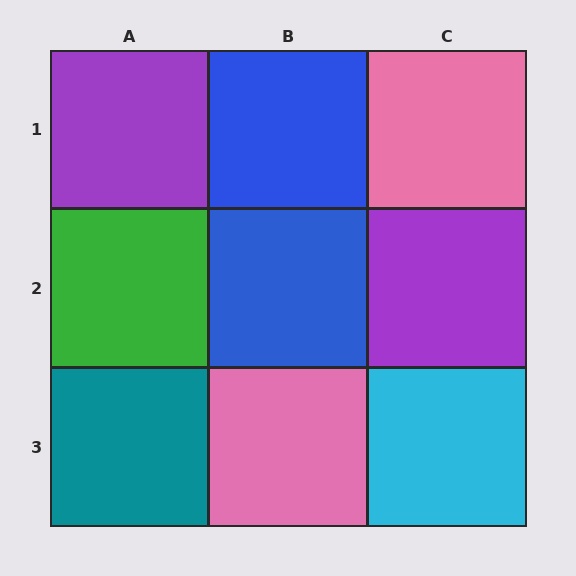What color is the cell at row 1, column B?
Blue.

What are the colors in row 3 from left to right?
Teal, pink, cyan.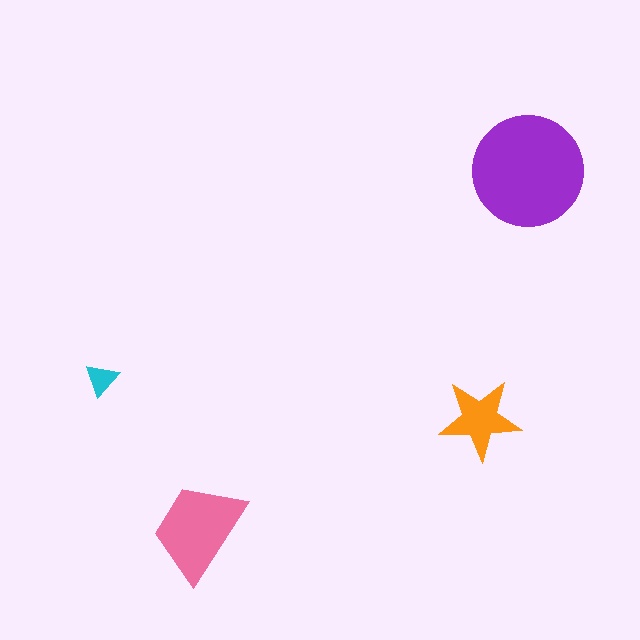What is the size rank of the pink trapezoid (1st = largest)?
2nd.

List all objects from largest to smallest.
The purple circle, the pink trapezoid, the orange star, the cyan triangle.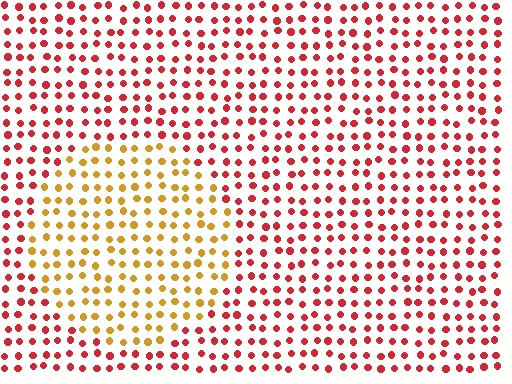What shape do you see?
I see a circle.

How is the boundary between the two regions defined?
The boundary is defined purely by a slight shift in hue (about 47 degrees). Spacing, size, and orientation are identical on both sides.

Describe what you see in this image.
The image is filled with small red elements in a uniform arrangement. A circle-shaped region is visible where the elements are tinted to a slightly different hue, forming a subtle color boundary.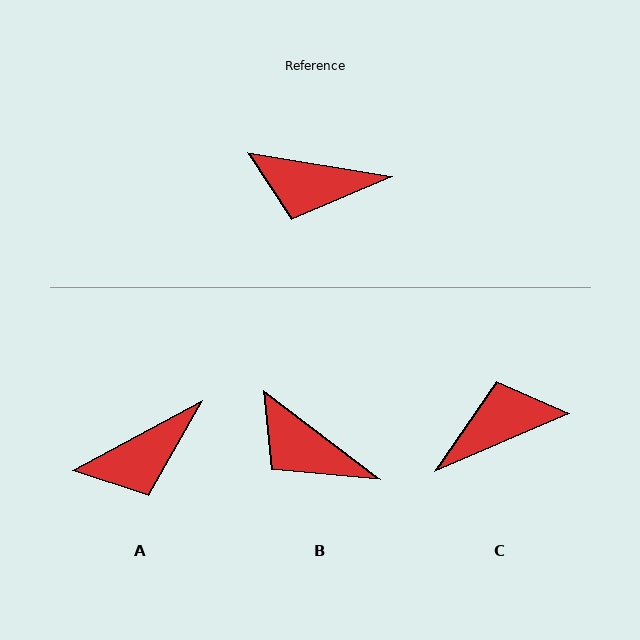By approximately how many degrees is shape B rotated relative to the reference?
Approximately 28 degrees clockwise.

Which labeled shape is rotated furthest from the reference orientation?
C, about 147 degrees away.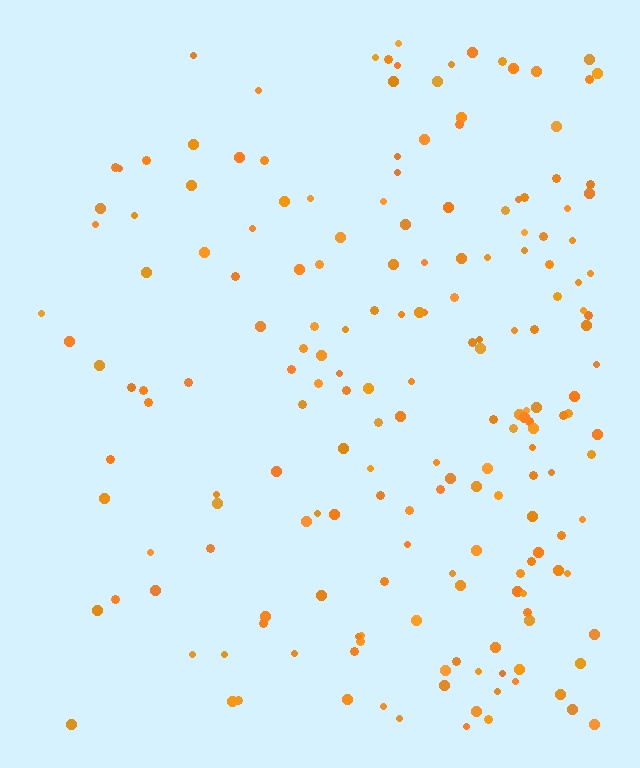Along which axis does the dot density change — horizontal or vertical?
Horizontal.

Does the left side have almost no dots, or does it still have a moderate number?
Still a moderate number, just noticeably fewer than the right.